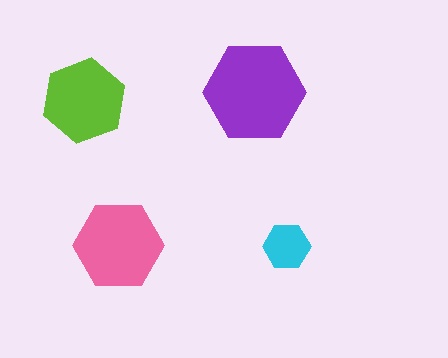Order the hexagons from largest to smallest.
the purple one, the pink one, the lime one, the cyan one.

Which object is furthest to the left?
The lime hexagon is leftmost.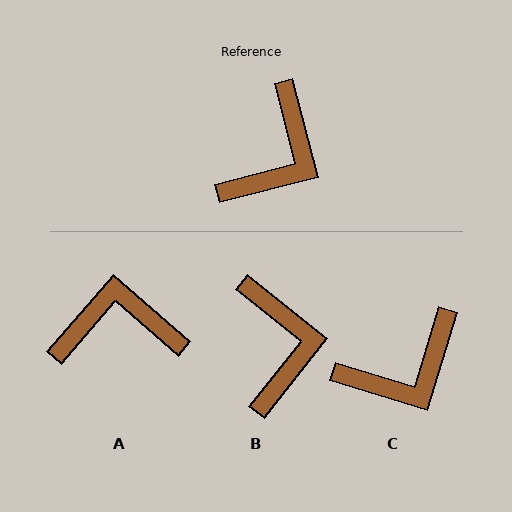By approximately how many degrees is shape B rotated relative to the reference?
Approximately 37 degrees counter-clockwise.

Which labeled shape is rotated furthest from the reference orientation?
A, about 125 degrees away.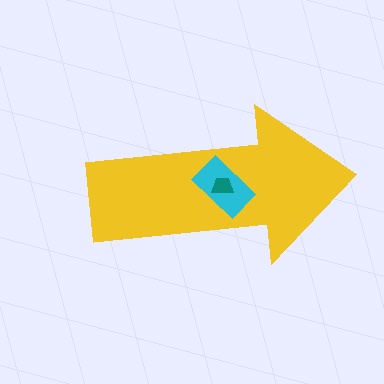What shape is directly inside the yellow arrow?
The cyan rectangle.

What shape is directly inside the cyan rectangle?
The teal trapezoid.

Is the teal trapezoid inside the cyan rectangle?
Yes.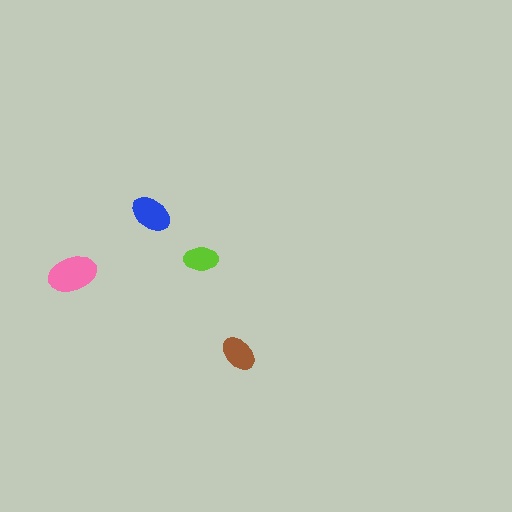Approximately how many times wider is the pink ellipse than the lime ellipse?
About 1.5 times wider.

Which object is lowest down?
The brown ellipse is bottommost.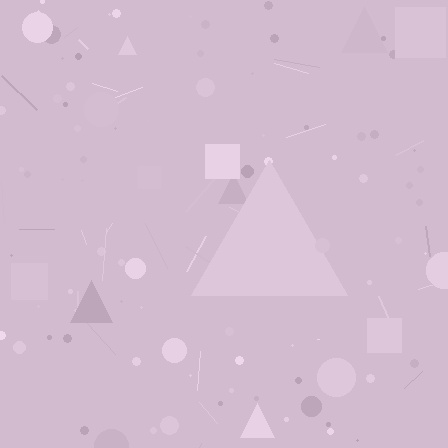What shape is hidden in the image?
A triangle is hidden in the image.